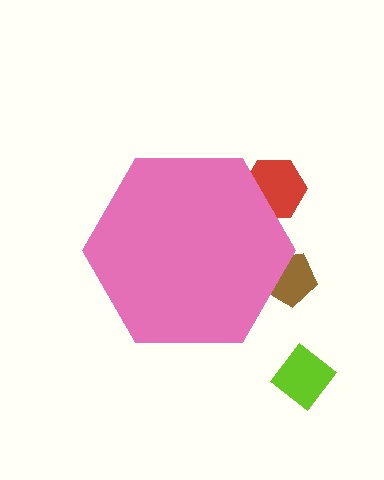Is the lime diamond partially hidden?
No, the lime diamond is fully visible.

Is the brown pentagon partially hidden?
Yes, the brown pentagon is partially hidden behind the pink hexagon.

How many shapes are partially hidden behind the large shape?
2 shapes are partially hidden.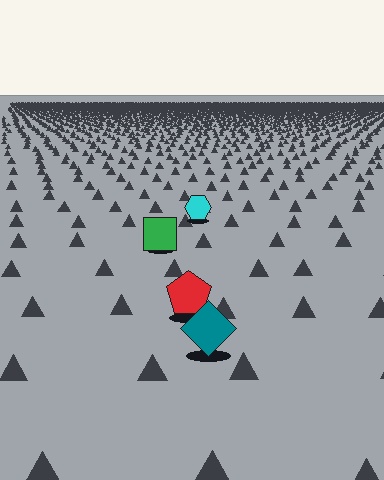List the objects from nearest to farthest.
From nearest to farthest: the teal diamond, the red pentagon, the green square, the cyan hexagon.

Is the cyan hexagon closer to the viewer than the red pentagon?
No. The red pentagon is closer — you can tell from the texture gradient: the ground texture is coarser near it.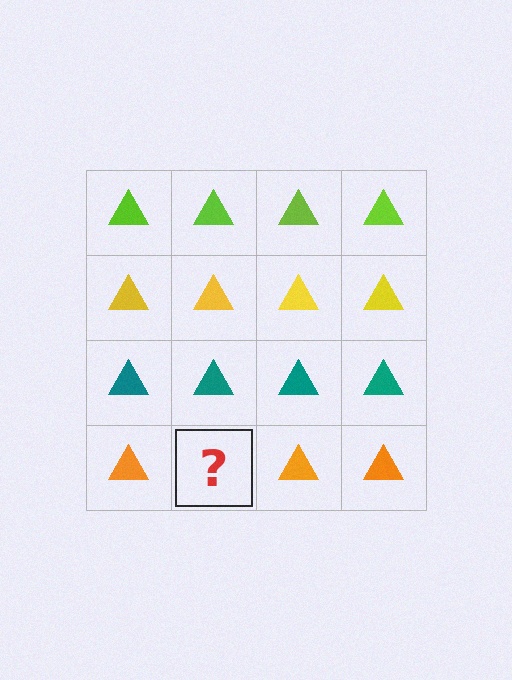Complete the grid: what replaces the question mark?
The question mark should be replaced with an orange triangle.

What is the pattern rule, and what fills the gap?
The rule is that each row has a consistent color. The gap should be filled with an orange triangle.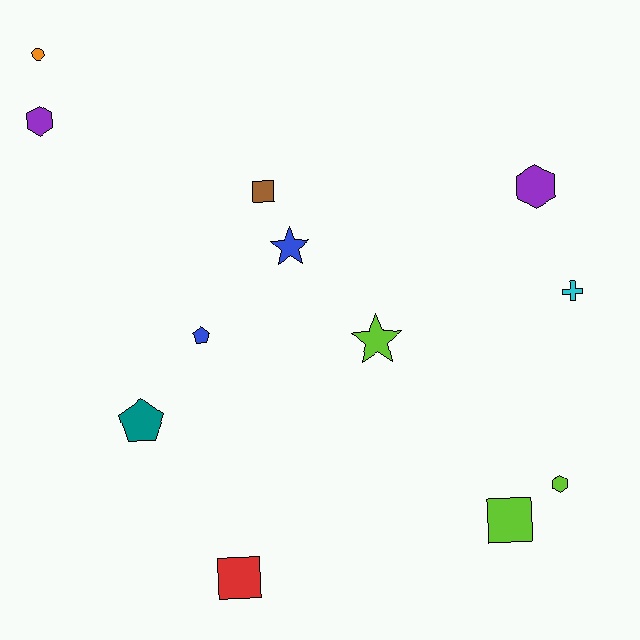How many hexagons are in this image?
There are 3 hexagons.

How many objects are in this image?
There are 12 objects.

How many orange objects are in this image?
There is 1 orange object.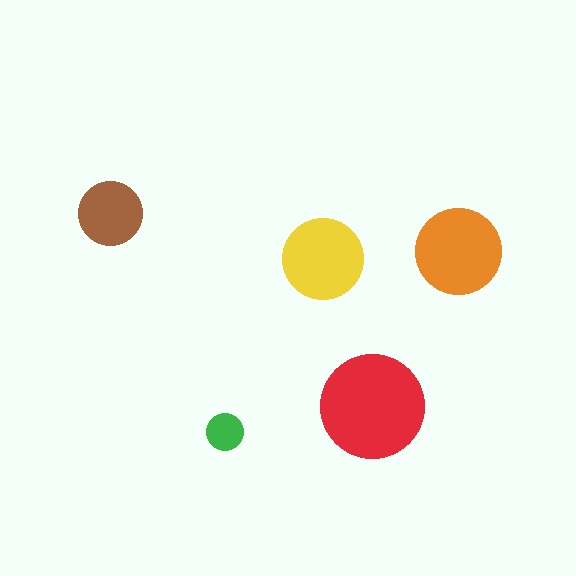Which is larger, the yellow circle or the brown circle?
The yellow one.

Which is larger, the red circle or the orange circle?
The red one.